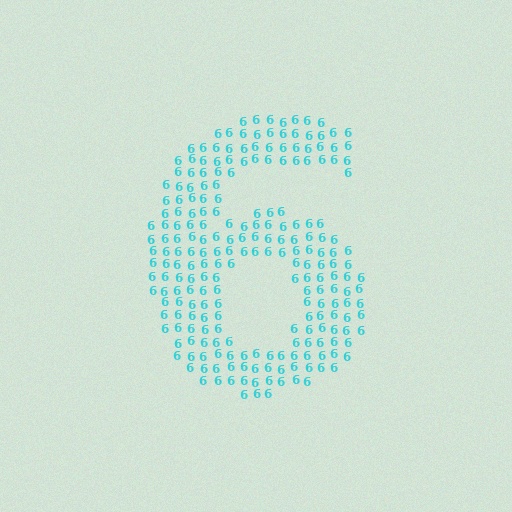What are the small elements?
The small elements are digit 6's.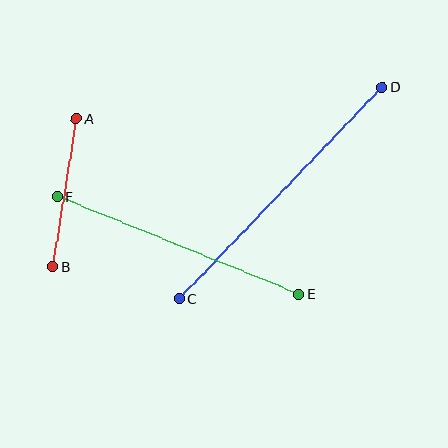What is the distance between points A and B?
The distance is approximately 150 pixels.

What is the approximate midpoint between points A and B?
The midpoint is at approximately (65, 193) pixels.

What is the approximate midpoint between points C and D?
The midpoint is at approximately (281, 193) pixels.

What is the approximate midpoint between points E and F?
The midpoint is at approximately (178, 245) pixels.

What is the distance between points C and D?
The distance is approximately 294 pixels.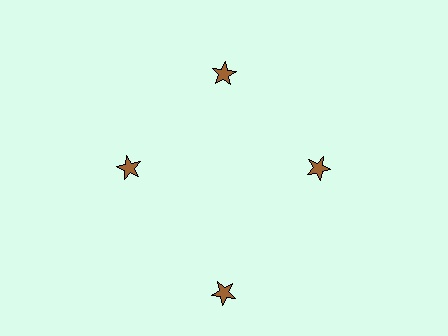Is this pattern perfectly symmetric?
No. The 4 brown stars are arranged in a ring, but one element near the 6 o'clock position is pushed outward from the center, breaking the 4-fold rotational symmetry.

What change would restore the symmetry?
The symmetry would be restored by moving it inward, back onto the ring so that all 4 stars sit at equal angles and equal distance from the center.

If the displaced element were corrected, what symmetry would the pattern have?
It would have 4-fold rotational symmetry — the pattern would map onto itself every 90 degrees.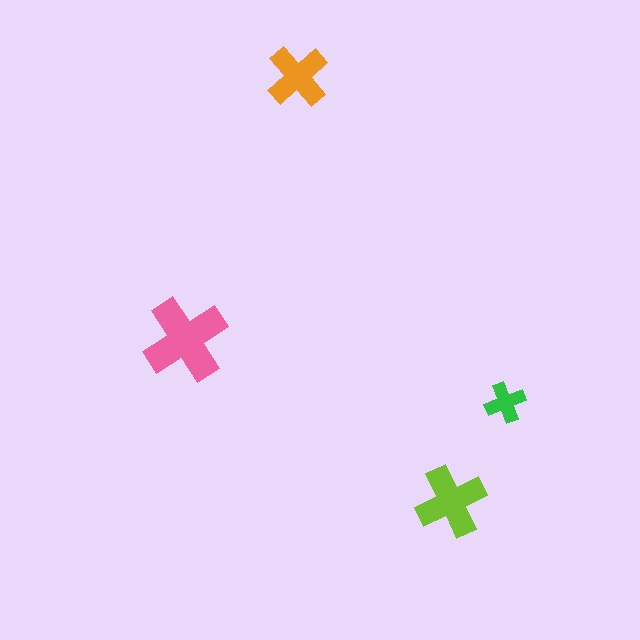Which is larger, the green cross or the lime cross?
The lime one.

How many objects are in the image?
There are 4 objects in the image.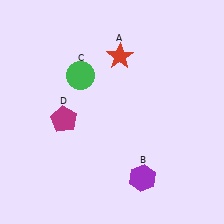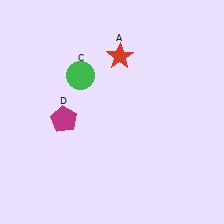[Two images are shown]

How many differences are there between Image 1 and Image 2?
There is 1 difference between the two images.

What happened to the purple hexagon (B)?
The purple hexagon (B) was removed in Image 2. It was in the bottom-right area of Image 1.